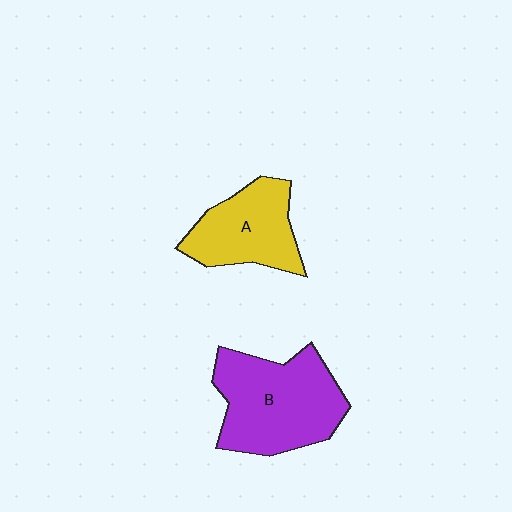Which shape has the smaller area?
Shape A (yellow).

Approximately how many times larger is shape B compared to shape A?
Approximately 1.4 times.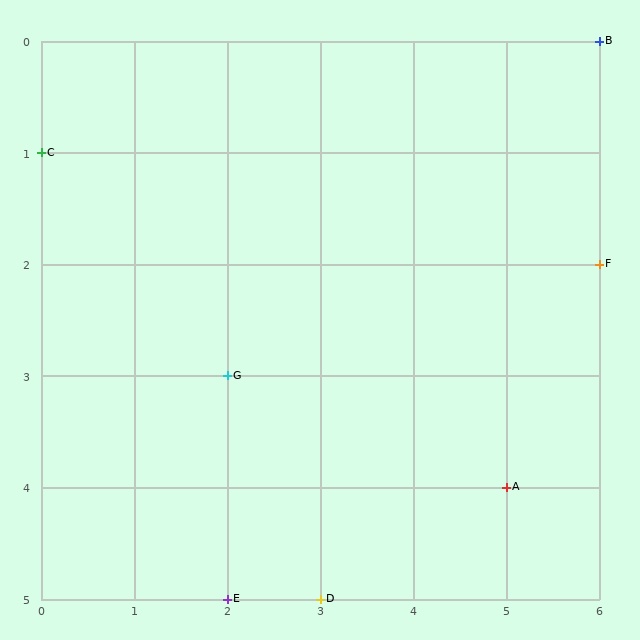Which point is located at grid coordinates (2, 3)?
Point G is at (2, 3).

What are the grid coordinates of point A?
Point A is at grid coordinates (5, 4).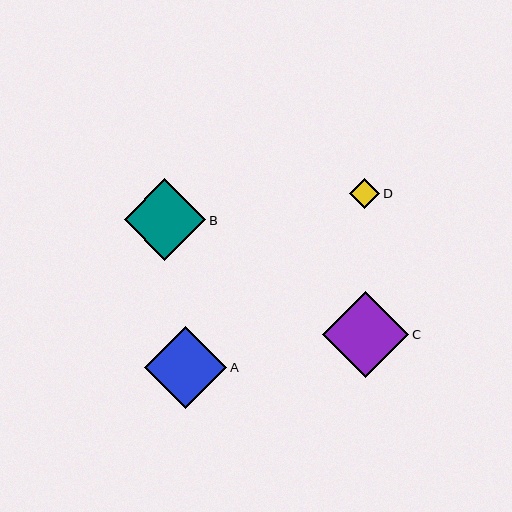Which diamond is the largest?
Diamond C is the largest with a size of approximately 86 pixels.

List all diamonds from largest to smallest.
From largest to smallest: C, A, B, D.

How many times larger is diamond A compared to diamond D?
Diamond A is approximately 2.8 times the size of diamond D.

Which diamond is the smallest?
Diamond D is the smallest with a size of approximately 30 pixels.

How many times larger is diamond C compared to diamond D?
Diamond C is approximately 2.9 times the size of diamond D.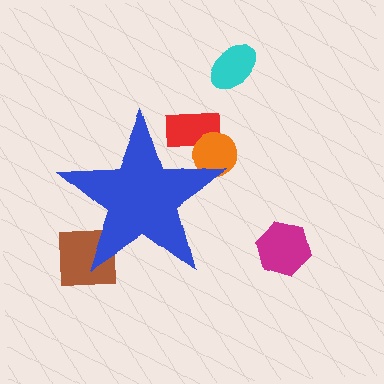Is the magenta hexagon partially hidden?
No, the magenta hexagon is fully visible.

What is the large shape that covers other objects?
A blue star.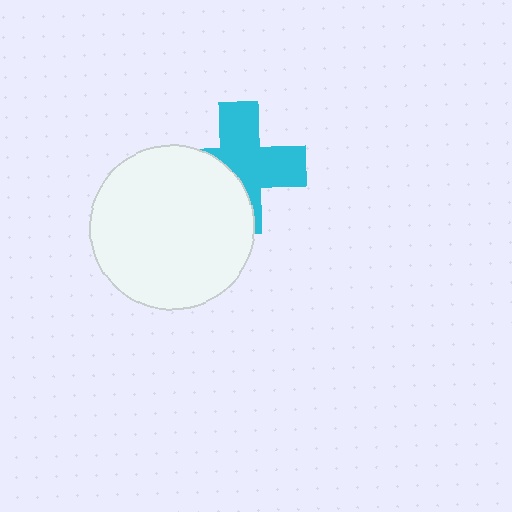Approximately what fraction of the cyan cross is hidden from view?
Roughly 39% of the cyan cross is hidden behind the white circle.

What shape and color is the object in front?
The object in front is a white circle.